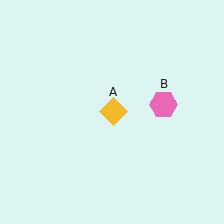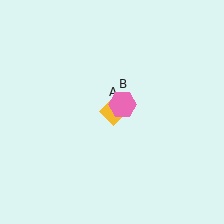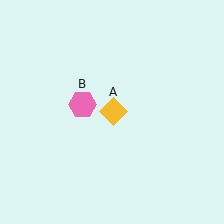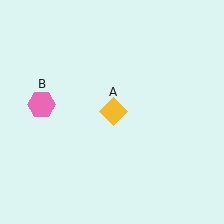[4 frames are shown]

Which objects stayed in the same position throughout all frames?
Yellow diamond (object A) remained stationary.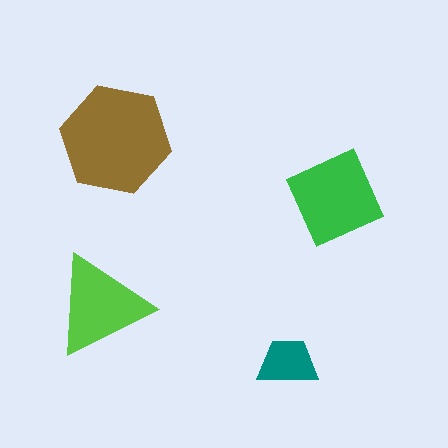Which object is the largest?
The brown hexagon.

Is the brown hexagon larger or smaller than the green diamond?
Larger.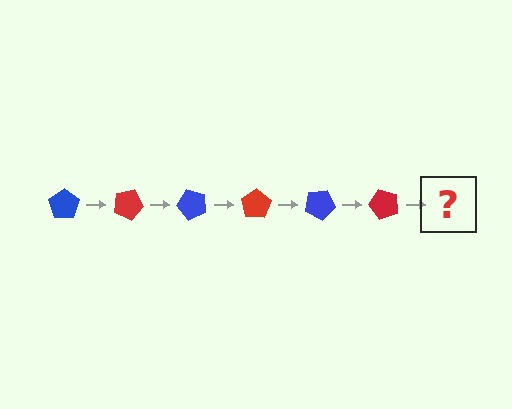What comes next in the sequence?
The next element should be a blue pentagon, rotated 150 degrees from the start.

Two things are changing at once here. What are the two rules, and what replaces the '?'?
The two rules are that it rotates 25 degrees each step and the color cycles through blue and red. The '?' should be a blue pentagon, rotated 150 degrees from the start.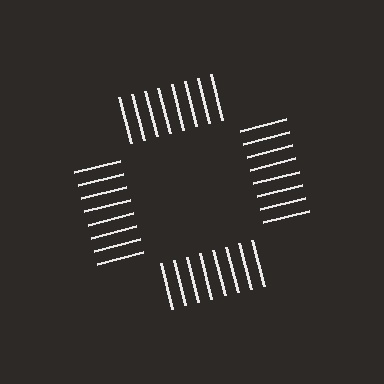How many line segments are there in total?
32 — 8 along each of the 4 edges.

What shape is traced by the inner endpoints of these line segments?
An illusory square — the line segments terminate on its edges but no continuous stroke is drawn.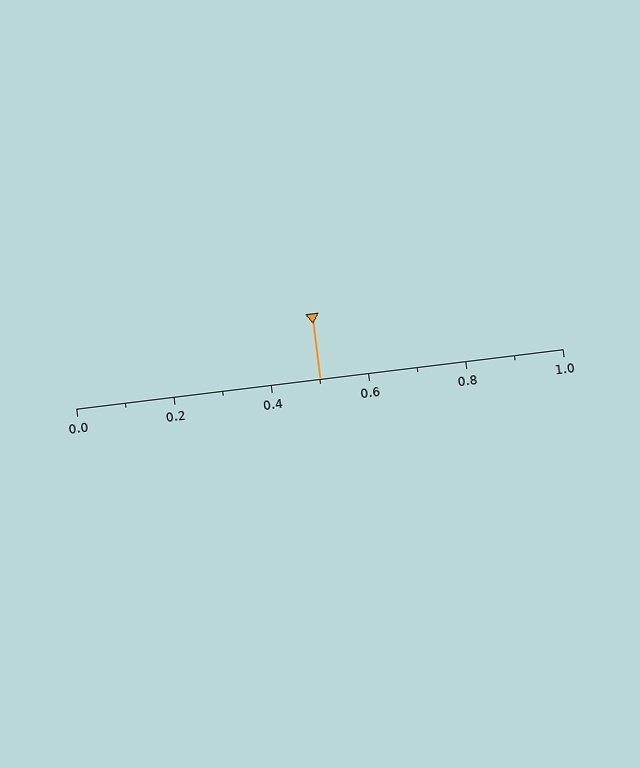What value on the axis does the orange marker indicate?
The marker indicates approximately 0.5.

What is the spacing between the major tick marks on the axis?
The major ticks are spaced 0.2 apart.